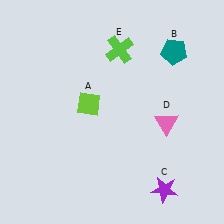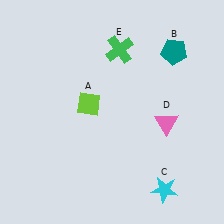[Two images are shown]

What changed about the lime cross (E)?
In Image 1, E is lime. In Image 2, it changed to green.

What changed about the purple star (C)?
In Image 1, C is purple. In Image 2, it changed to cyan.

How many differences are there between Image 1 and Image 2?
There are 2 differences between the two images.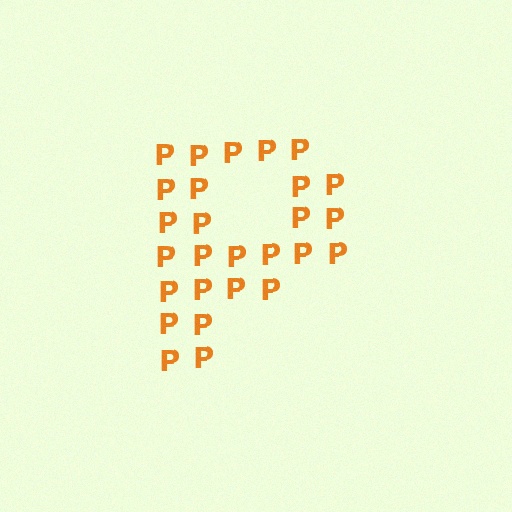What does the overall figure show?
The overall figure shows the letter P.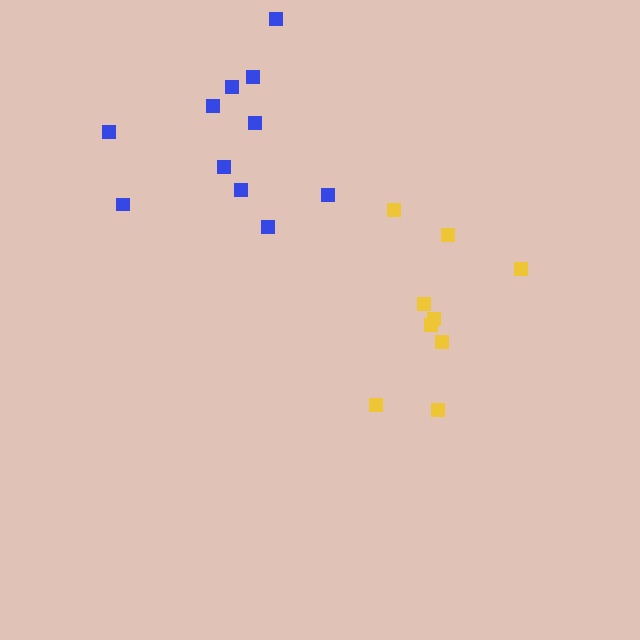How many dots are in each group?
Group 1: 11 dots, Group 2: 9 dots (20 total).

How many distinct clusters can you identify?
There are 2 distinct clusters.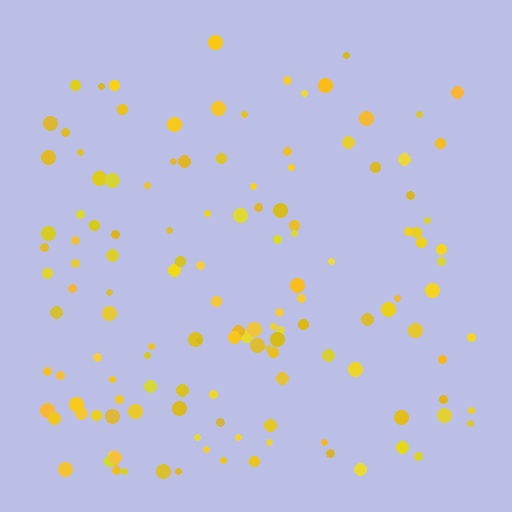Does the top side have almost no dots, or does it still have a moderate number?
Still a moderate number, just noticeably fewer than the bottom.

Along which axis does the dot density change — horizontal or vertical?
Vertical.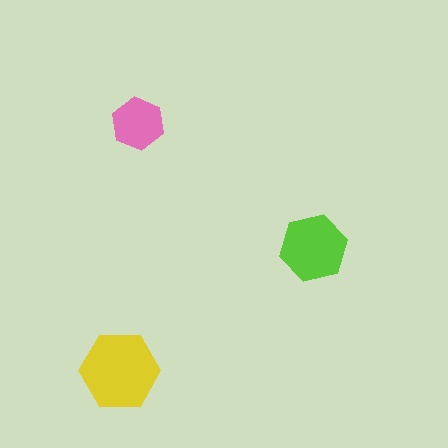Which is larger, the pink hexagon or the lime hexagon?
The lime one.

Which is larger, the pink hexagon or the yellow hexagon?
The yellow one.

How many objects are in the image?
There are 3 objects in the image.